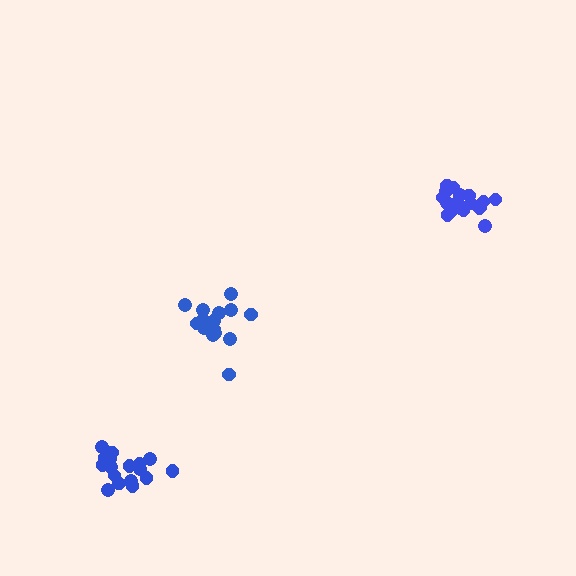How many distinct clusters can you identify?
There are 3 distinct clusters.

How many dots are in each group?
Group 1: 18 dots, Group 2: 18 dots, Group 3: 17 dots (53 total).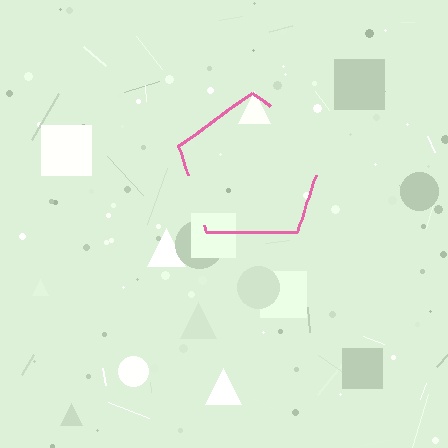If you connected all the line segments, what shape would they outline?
They would outline a pentagon.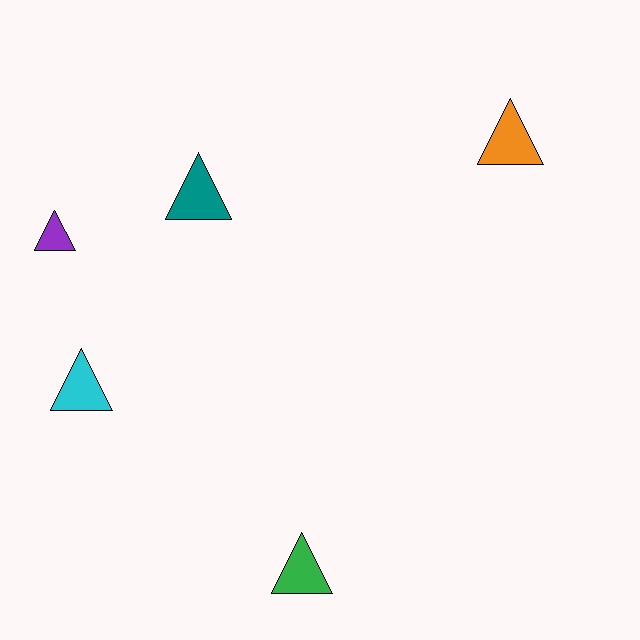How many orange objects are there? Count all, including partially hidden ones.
There is 1 orange object.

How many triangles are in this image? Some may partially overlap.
There are 5 triangles.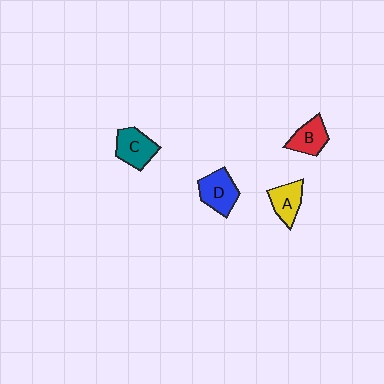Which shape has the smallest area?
Shape B (red).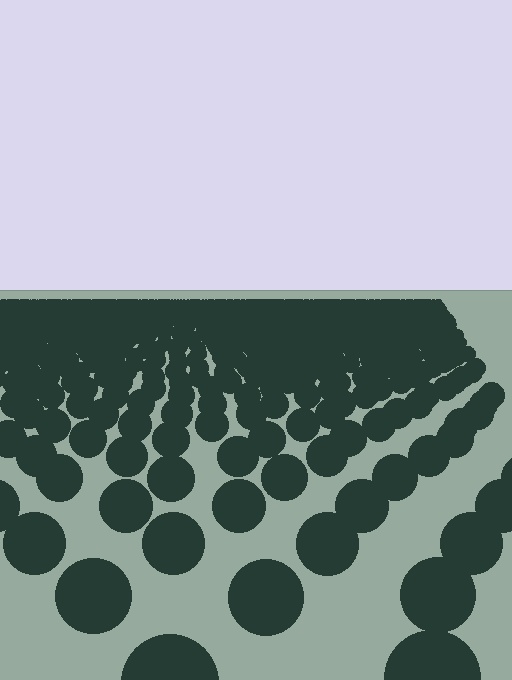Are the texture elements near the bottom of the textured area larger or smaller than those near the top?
Larger. Near the bottom, elements are closer to the viewer and appear at a bigger on-screen size.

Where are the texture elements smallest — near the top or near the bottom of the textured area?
Near the top.